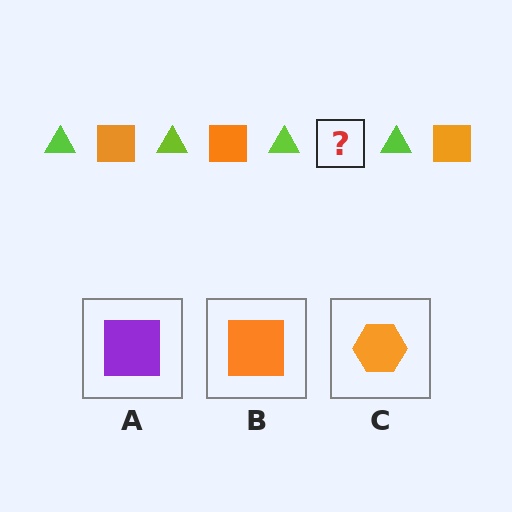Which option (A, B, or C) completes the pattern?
B.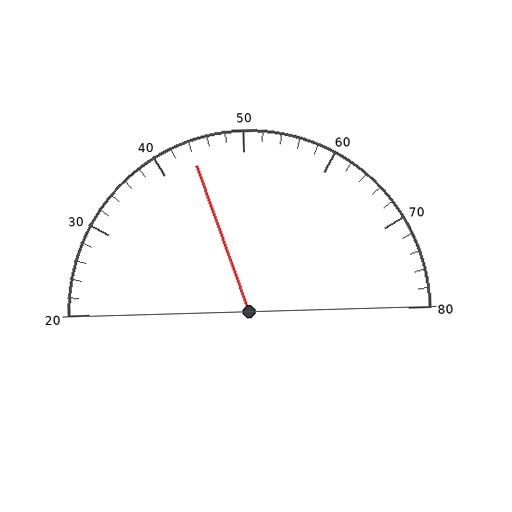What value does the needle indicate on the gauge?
The needle indicates approximately 44.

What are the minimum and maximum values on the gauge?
The gauge ranges from 20 to 80.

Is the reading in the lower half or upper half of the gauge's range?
The reading is in the lower half of the range (20 to 80).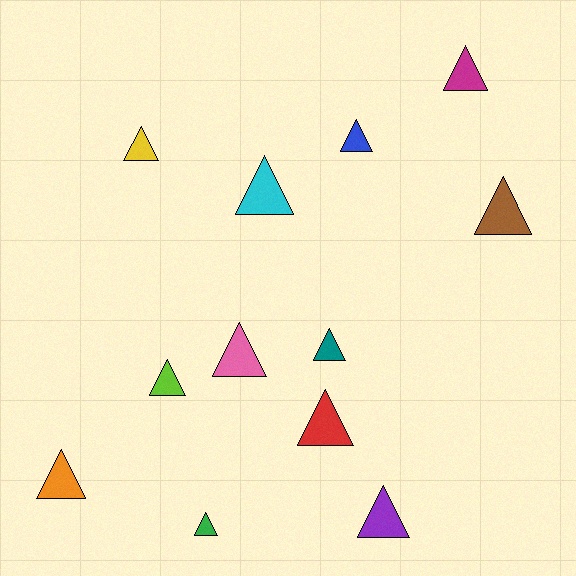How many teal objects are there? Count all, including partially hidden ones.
There is 1 teal object.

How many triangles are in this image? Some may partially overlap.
There are 12 triangles.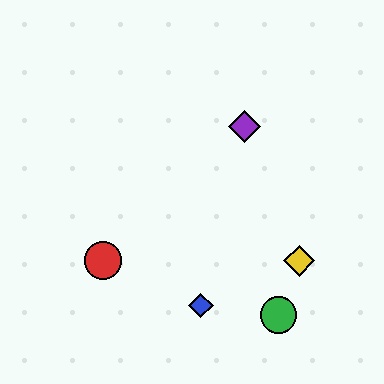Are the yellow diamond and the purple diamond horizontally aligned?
No, the yellow diamond is at y≈261 and the purple diamond is at y≈126.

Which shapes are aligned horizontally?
The red circle, the yellow diamond are aligned horizontally.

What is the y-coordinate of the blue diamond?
The blue diamond is at y≈306.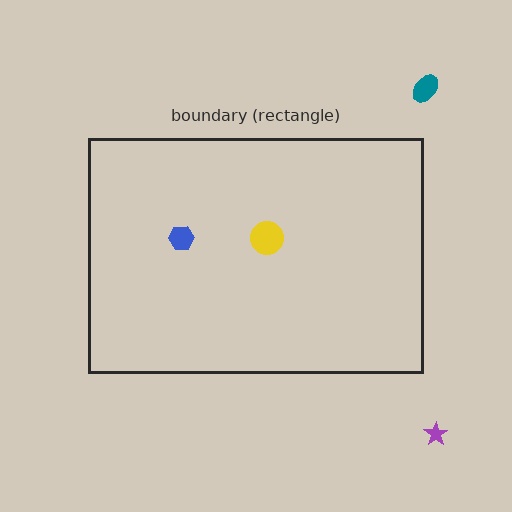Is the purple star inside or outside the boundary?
Outside.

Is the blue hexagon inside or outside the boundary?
Inside.